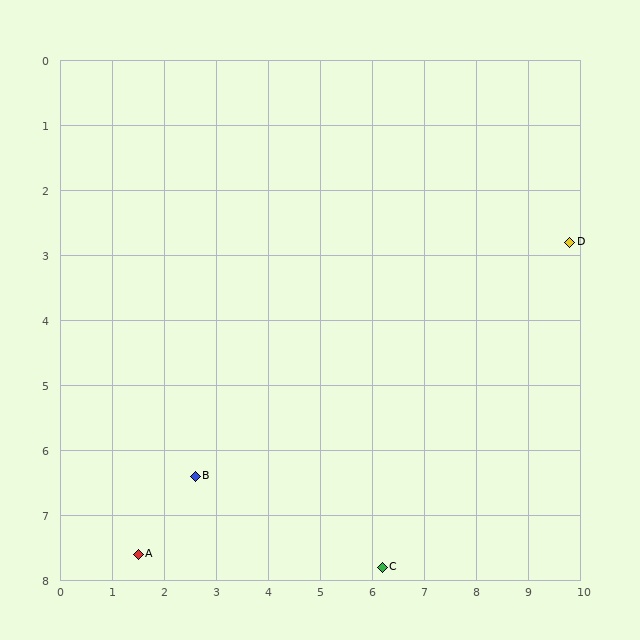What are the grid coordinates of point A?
Point A is at approximately (1.5, 7.6).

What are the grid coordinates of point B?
Point B is at approximately (2.6, 6.4).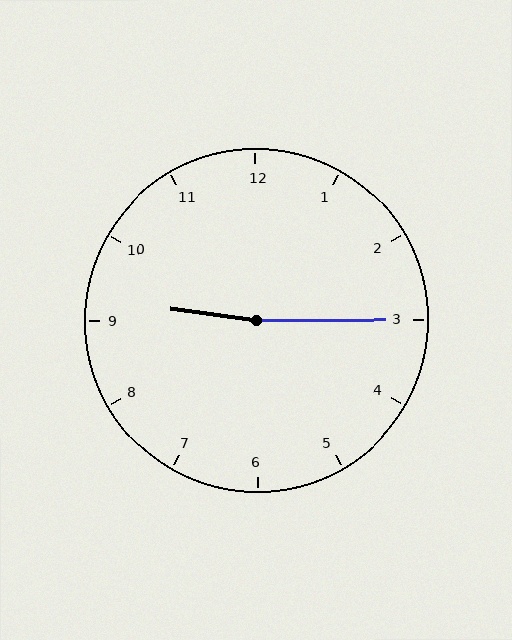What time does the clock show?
9:15.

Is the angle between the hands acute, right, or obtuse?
It is obtuse.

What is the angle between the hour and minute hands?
Approximately 172 degrees.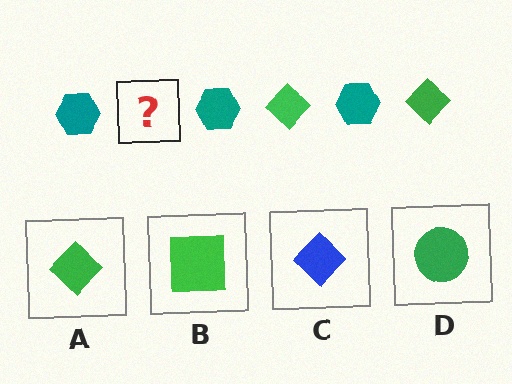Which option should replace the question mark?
Option A.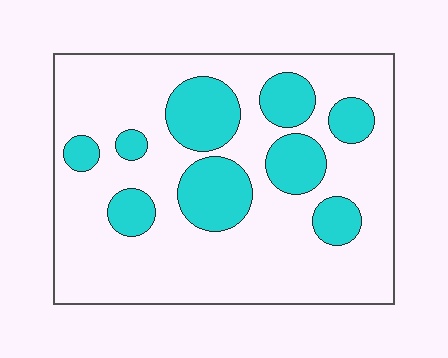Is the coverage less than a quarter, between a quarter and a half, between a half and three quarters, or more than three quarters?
Between a quarter and a half.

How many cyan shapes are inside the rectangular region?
9.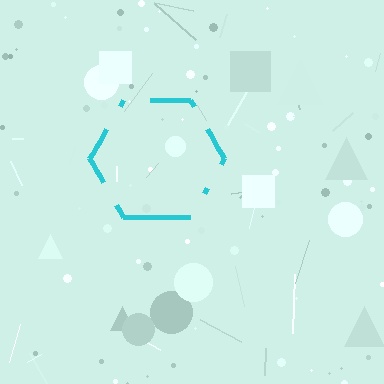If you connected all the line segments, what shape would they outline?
They would outline a hexagon.